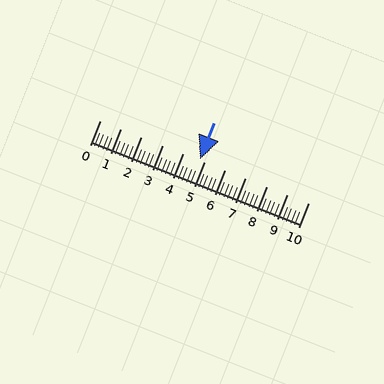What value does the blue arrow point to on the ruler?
The blue arrow points to approximately 4.8.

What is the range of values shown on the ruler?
The ruler shows values from 0 to 10.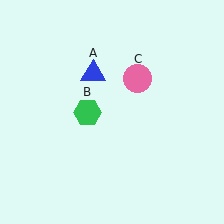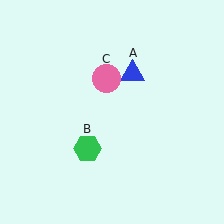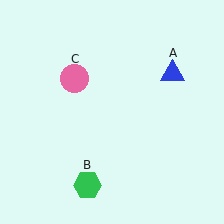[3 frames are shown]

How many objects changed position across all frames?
3 objects changed position: blue triangle (object A), green hexagon (object B), pink circle (object C).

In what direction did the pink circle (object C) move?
The pink circle (object C) moved left.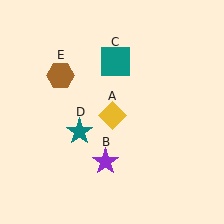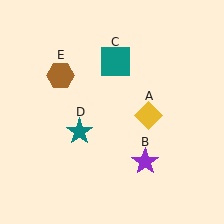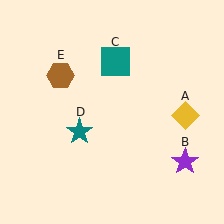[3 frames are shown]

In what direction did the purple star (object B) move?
The purple star (object B) moved right.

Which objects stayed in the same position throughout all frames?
Teal square (object C) and teal star (object D) and brown hexagon (object E) remained stationary.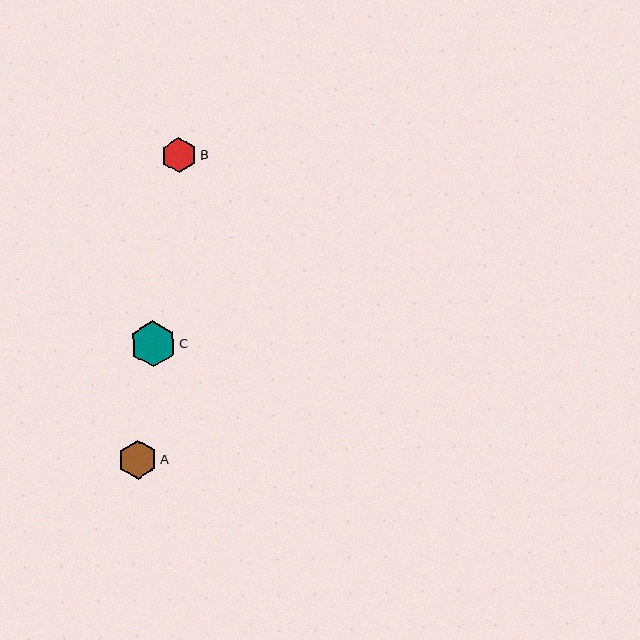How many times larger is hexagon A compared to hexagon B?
Hexagon A is approximately 1.1 times the size of hexagon B.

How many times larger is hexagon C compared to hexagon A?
Hexagon C is approximately 1.2 times the size of hexagon A.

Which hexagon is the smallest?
Hexagon B is the smallest with a size of approximately 35 pixels.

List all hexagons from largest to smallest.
From largest to smallest: C, A, B.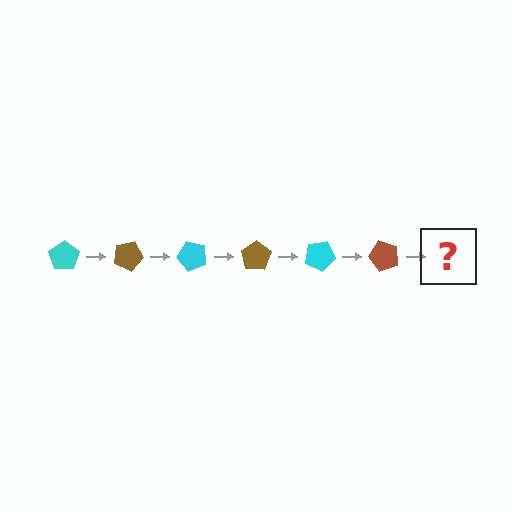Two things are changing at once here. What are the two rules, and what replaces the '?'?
The two rules are that it rotates 25 degrees each step and the color cycles through cyan and brown. The '?' should be a cyan pentagon, rotated 150 degrees from the start.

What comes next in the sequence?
The next element should be a cyan pentagon, rotated 150 degrees from the start.